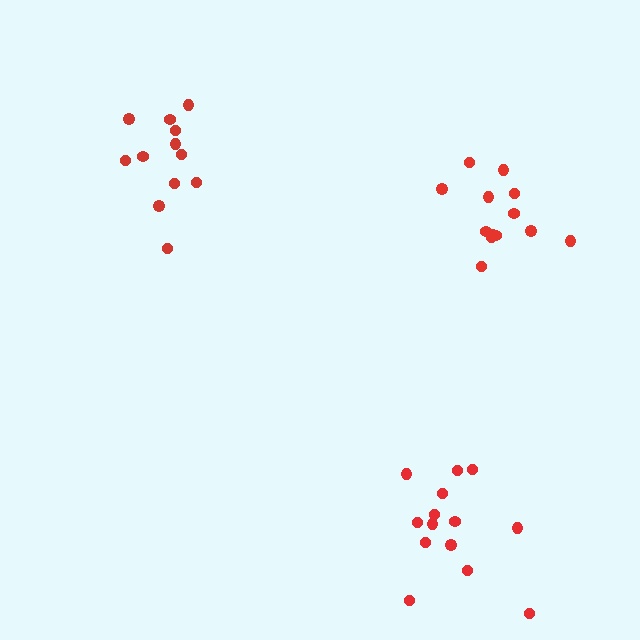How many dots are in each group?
Group 1: 14 dots, Group 2: 12 dots, Group 3: 13 dots (39 total).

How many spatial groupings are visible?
There are 3 spatial groupings.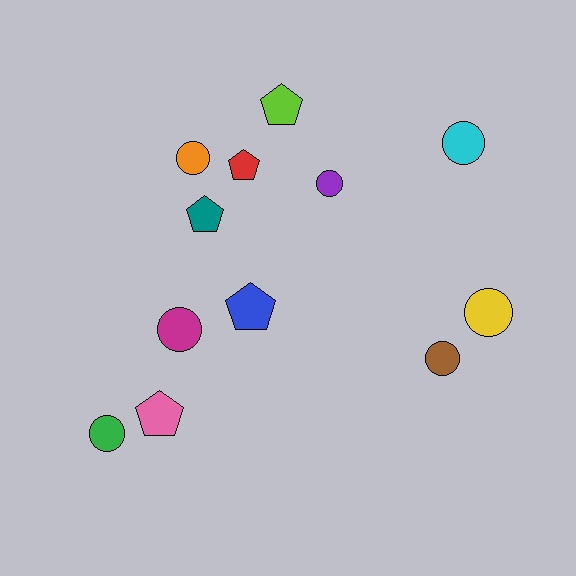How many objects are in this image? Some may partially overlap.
There are 12 objects.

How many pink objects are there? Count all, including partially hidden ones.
There is 1 pink object.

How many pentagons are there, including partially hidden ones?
There are 5 pentagons.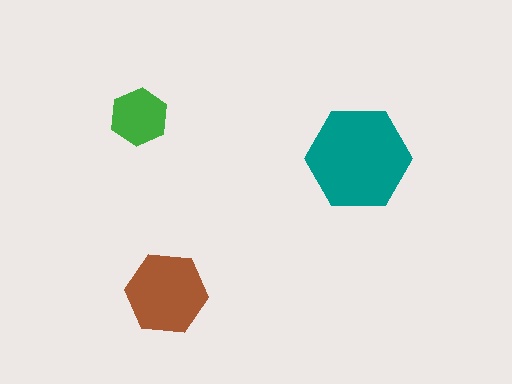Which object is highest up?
The green hexagon is topmost.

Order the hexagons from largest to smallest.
the teal one, the brown one, the green one.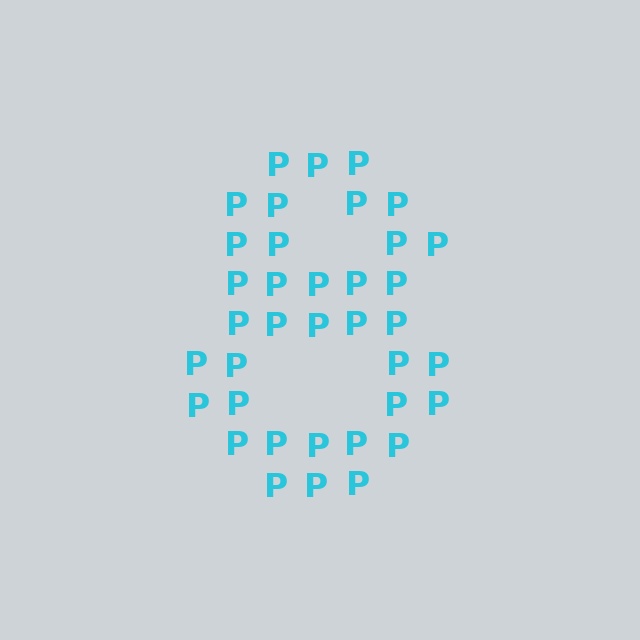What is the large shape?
The large shape is the digit 8.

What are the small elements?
The small elements are letter P's.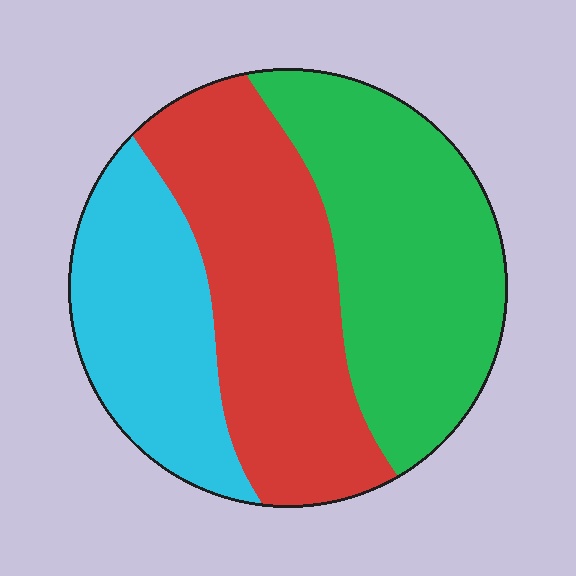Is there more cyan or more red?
Red.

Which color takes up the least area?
Cyan, at roughly 25%.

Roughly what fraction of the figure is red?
Red takes up about three eighths (3/8) of the figure.